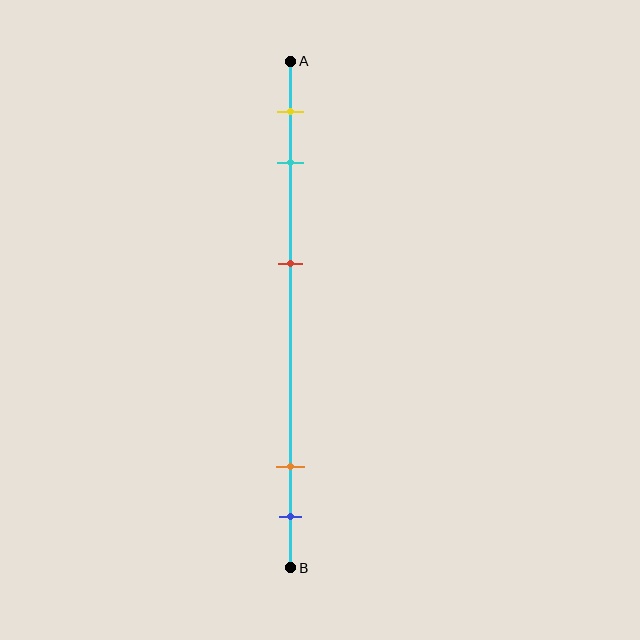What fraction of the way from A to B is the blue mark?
The blue mark is approximately 90% (0.9) of the way from A to B.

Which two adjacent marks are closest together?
The orange and blue marks are the closest adjacent pair.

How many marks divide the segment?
There are 5 marks dividing the segment.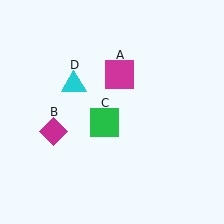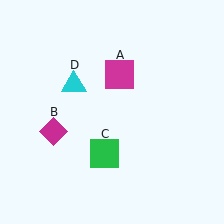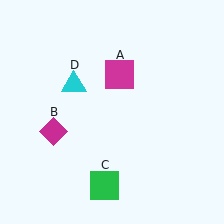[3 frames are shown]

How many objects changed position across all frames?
1 object changed position: green square (object C).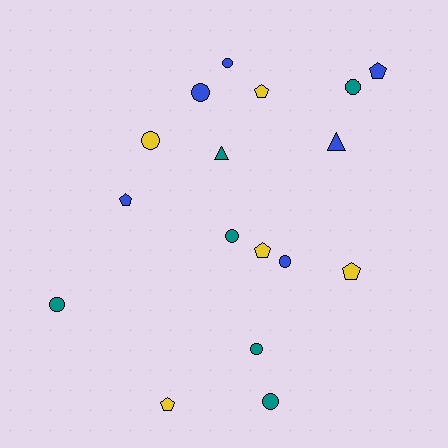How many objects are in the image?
There are 17 objects.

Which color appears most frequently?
Blue, with 6 objects.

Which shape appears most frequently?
Circle, with 9 objects.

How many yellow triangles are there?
There are no yellow triangles.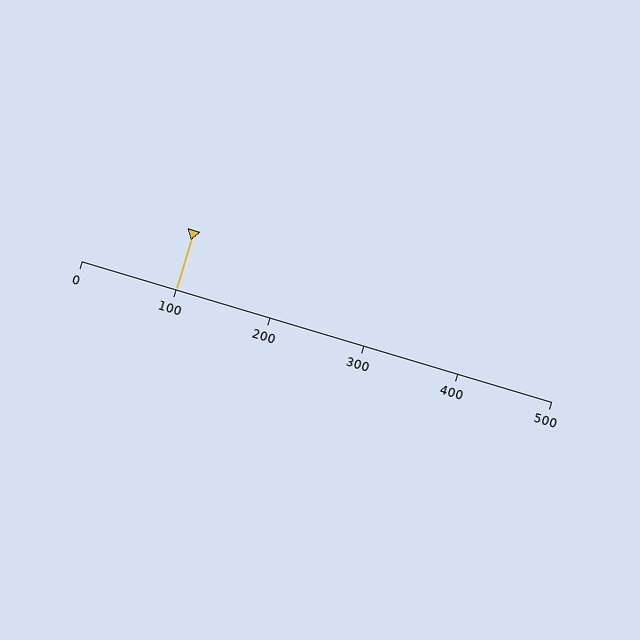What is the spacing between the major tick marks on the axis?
The major ticks are spaced 100 apart.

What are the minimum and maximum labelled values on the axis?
The axis runs from 0 to 500.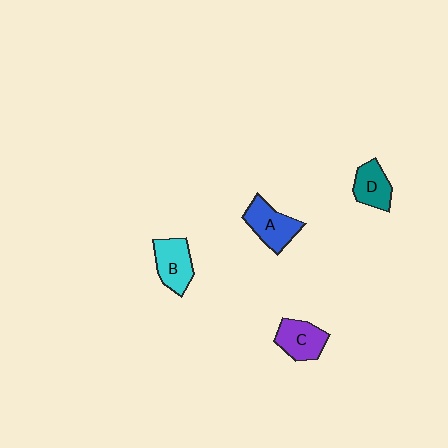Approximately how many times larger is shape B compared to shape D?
Approximately 1.2 times.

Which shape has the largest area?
Shape A (blue).